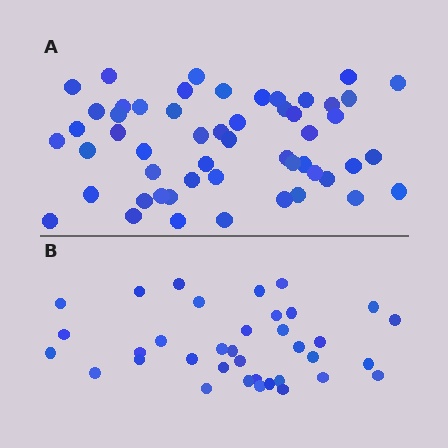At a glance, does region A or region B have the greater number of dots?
Region A (the top region) has more dots.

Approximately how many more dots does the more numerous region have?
Region A has approximately 15 more dots than region B.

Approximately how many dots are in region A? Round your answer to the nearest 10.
About 50 dots. (The exact count is 53, which rounds to 50.)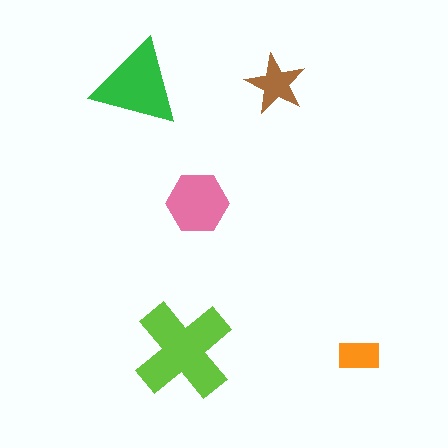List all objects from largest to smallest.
The lime cross, the green triangle, the pink hexagon, the brown star, the orange rectangle.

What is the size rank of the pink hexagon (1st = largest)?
3rd.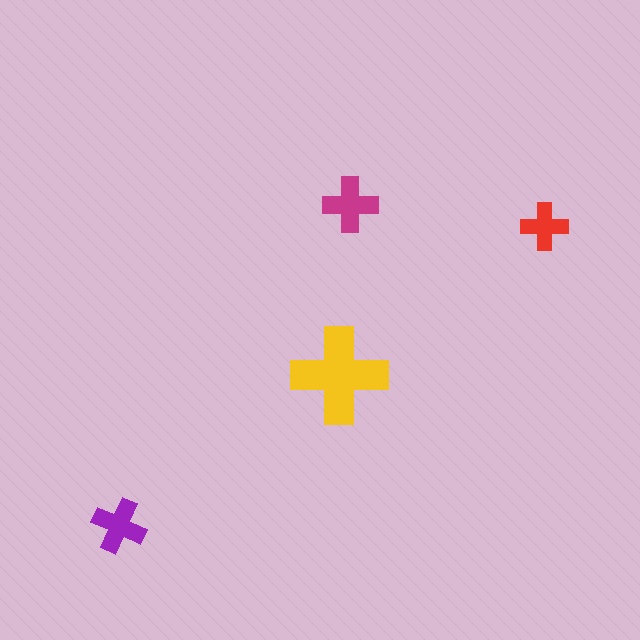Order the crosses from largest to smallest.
the yellow one, the magenta one, the purple one, the red one.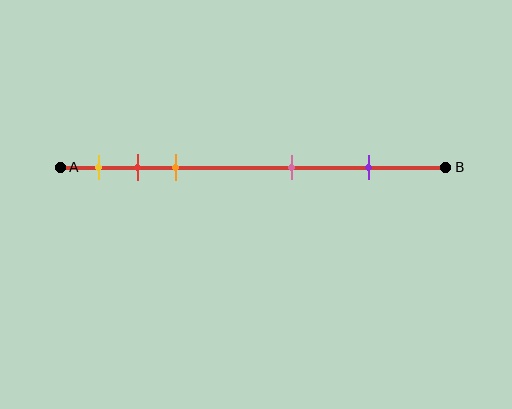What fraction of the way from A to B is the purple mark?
The purple mark is approximately 80% (0.8) of the way from A to B.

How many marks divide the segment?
There are 5 marks dividing the segment.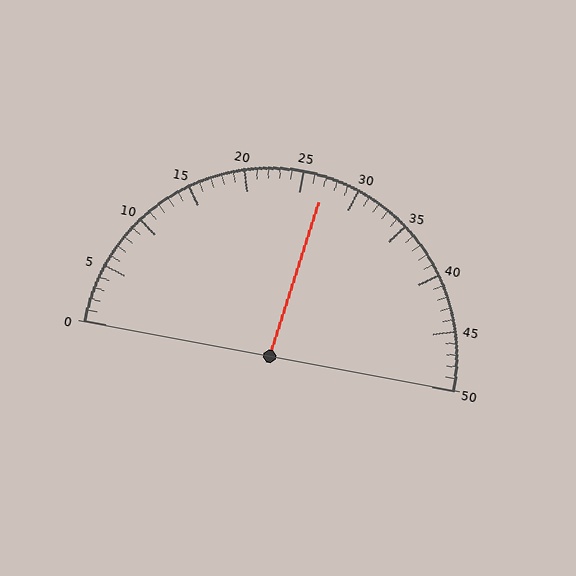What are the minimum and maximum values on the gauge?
The gauge ranges from 0 to 50.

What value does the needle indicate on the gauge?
The needle indicates approximately 27.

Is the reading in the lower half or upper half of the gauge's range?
The reading is in the upper half of the range (0 to 50).